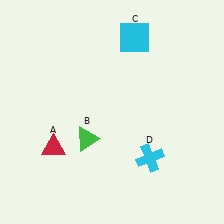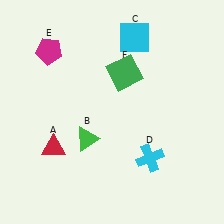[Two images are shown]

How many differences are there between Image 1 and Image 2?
There are 2 differences between the two images.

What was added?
A magenta pentagon (E), a green square (F) were added in Image 2.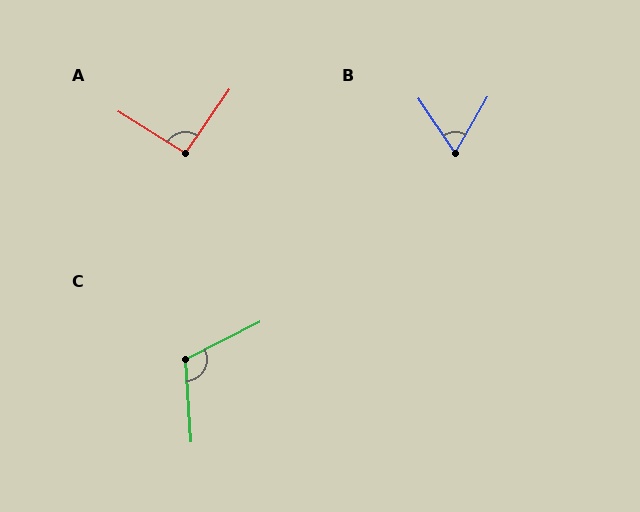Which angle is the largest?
C, at approximately 113 degrees.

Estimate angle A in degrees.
Approximately 93 degrees.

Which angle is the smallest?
B, at approximately 63 degrees.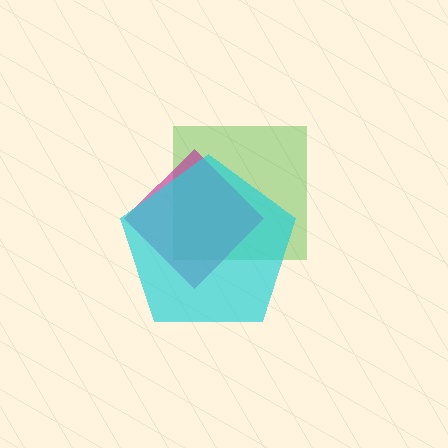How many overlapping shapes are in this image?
There are 3 overlapping shapes in the image.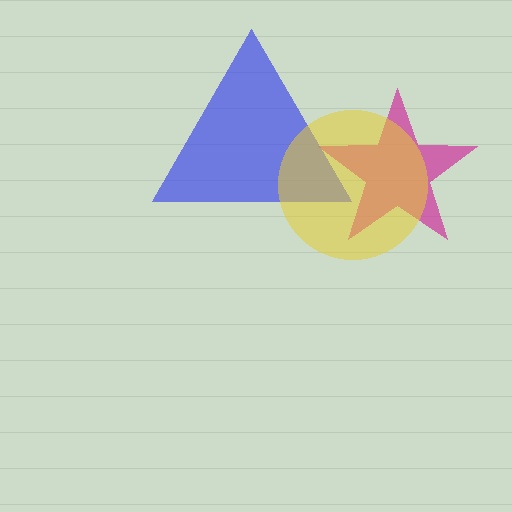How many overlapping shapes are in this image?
There are 3 overlapping shapes in the image.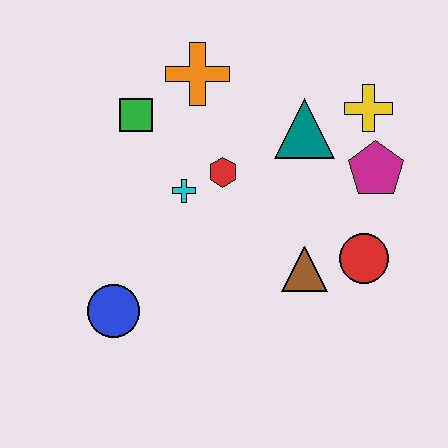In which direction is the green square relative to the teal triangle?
The green square is to the left of the teal triangle.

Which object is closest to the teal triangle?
The yellow cross is closest to the teal triangle.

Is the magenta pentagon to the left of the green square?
No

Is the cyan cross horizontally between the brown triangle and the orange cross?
No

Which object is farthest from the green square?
The red circle is farthest from the green square.